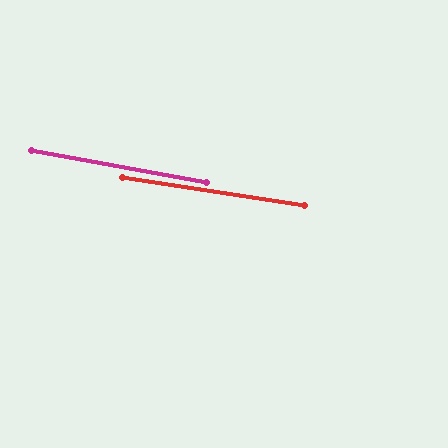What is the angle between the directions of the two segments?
Approximately 2 degrees.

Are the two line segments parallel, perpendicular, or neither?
Parallel — their directions differ by only 1.6°.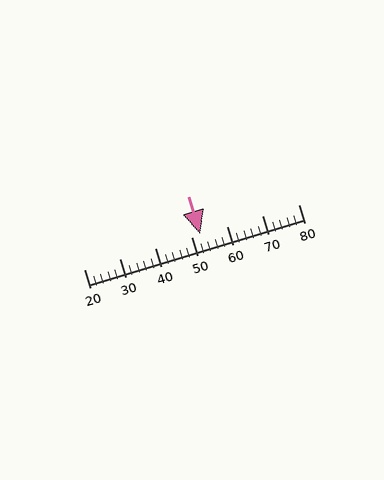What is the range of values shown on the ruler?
The ruler shows values from 20 to 80.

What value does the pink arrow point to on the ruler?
The pink arrow points to approximately 53.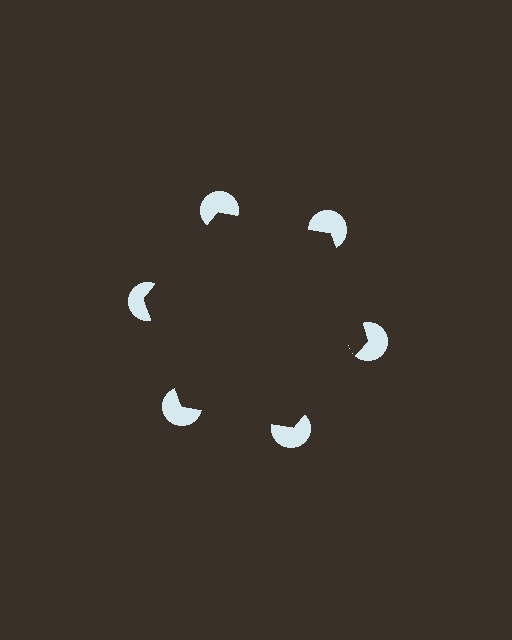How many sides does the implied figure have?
6 sides.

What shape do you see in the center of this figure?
An illusory hexagon — its edges are inferred from the aligned wedge cuts in the pac-man discs, not physically drawn.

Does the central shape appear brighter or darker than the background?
It typically appears slightly darker than the background, even though no actual brightness change is drawn.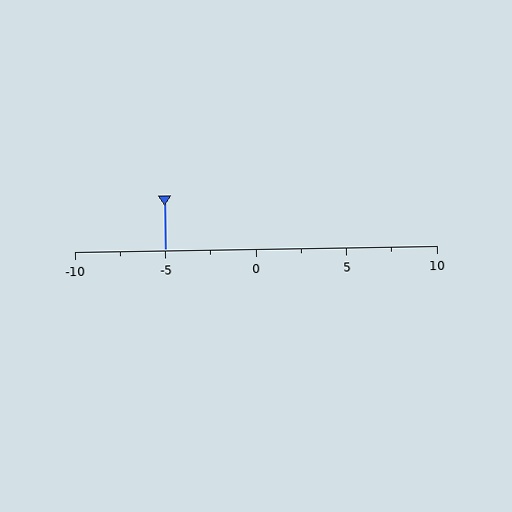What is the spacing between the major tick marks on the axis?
The major ticks are spaced 5 apart.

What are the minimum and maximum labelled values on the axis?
The axis runs from -10 to 10.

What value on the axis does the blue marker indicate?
The marker indicates approximately -5.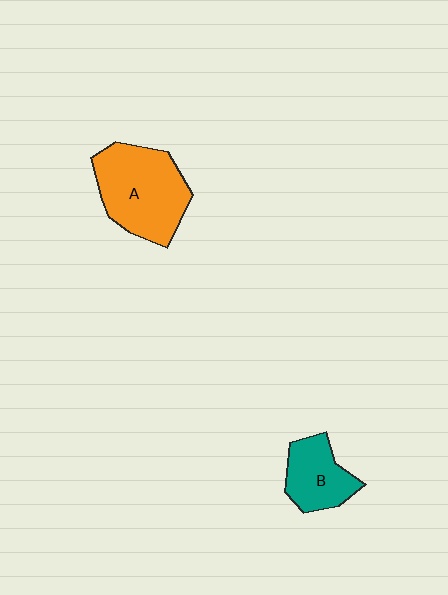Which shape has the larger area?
Shape A (orange).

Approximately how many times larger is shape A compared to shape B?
Approximately 1.8 times.